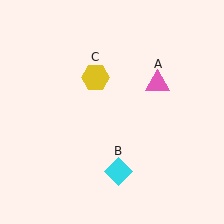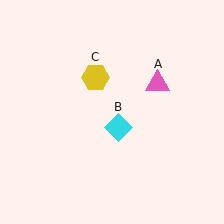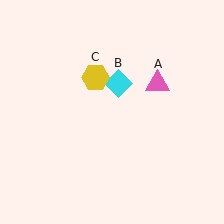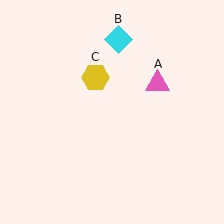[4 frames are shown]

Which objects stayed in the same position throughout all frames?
Pink triangle (object A) and yellow hexagon (object C) remained stationary.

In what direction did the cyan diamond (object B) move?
The cyan diamond (object B) moved up.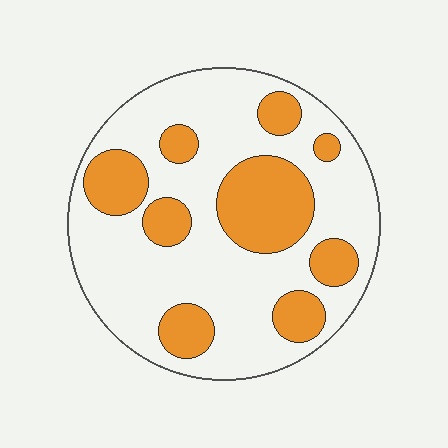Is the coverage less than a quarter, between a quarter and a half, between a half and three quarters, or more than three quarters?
Between a quarter and a half.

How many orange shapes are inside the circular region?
9.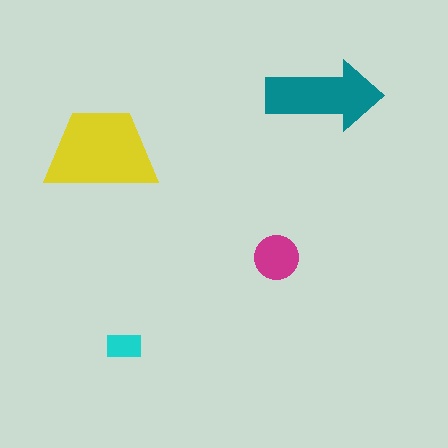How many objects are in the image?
There are 4 objects in the image.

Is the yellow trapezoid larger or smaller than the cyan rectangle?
Larger.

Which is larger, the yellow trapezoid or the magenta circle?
The yellow trapezoid.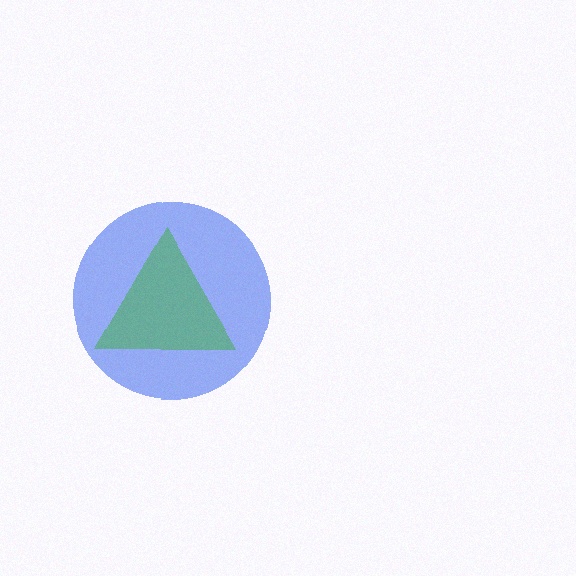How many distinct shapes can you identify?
There are 2 distinct shapes: a blue circle, a green triangle.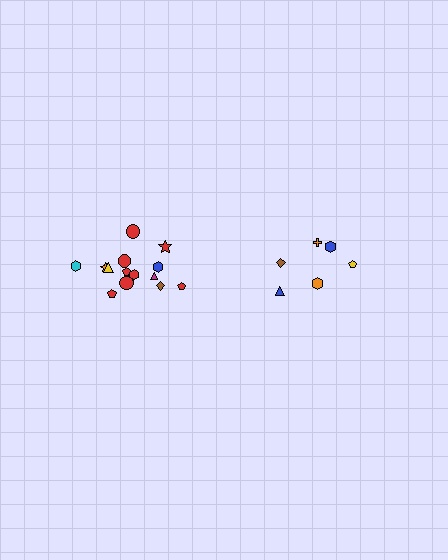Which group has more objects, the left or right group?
The left group.